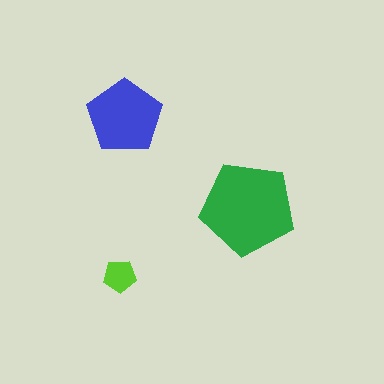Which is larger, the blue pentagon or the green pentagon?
The green one.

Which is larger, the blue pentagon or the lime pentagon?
The blue one.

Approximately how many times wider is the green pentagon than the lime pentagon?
About 3 times wider.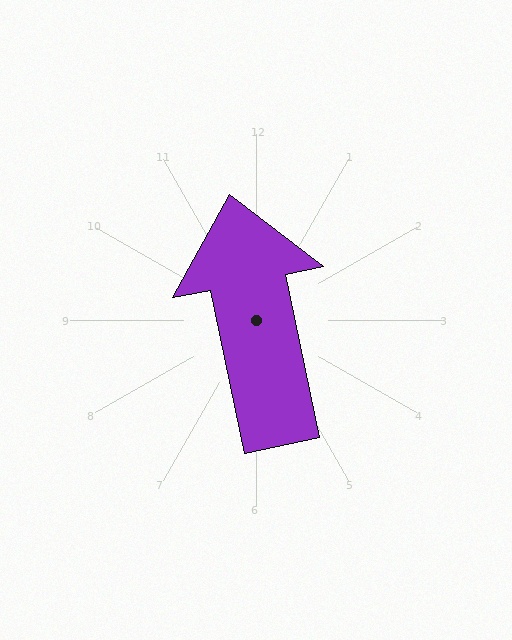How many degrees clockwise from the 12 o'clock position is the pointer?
Approximately 348 degrees.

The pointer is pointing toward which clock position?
Roughly 12 o'clock.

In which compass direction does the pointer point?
North.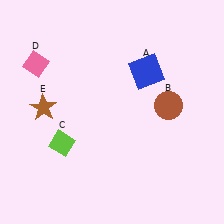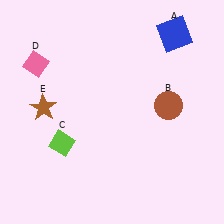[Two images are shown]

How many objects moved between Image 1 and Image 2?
1 object moved between the two images.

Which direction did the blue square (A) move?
The blue square (A) moved up.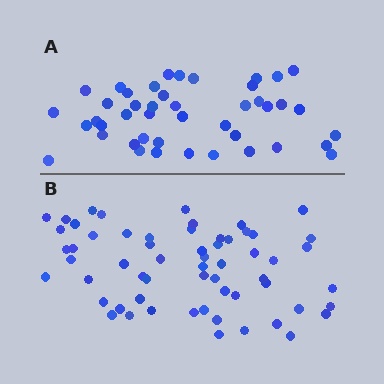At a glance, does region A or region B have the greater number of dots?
Region B (the bottom region) has more dots.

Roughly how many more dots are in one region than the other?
Region B has approximately 15 more dots than region A.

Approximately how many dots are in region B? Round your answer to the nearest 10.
About 60 dots.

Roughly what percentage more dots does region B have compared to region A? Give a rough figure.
About 35% more.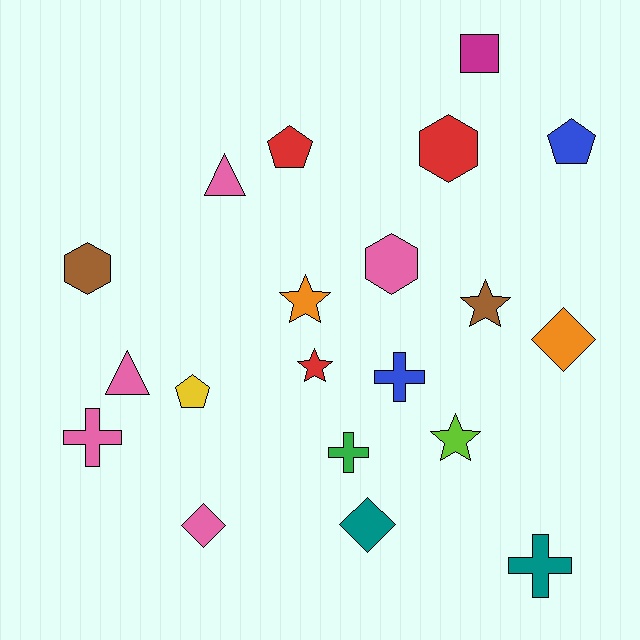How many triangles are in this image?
There are 2 triangles.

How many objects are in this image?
There are 20 objects.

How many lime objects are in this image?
There is 1 lime object.